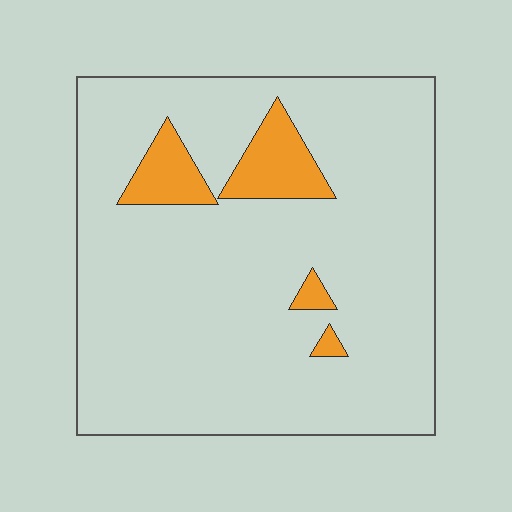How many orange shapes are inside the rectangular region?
4.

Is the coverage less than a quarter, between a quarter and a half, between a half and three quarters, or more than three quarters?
Less than a quarter.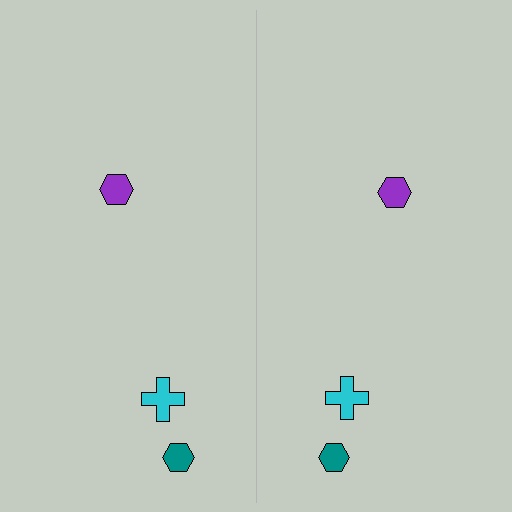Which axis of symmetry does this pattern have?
The pattern has a vertical axis of symmetry running through the center of the image.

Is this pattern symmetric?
Yes, this pattern has bilateral (reflection) symmetry.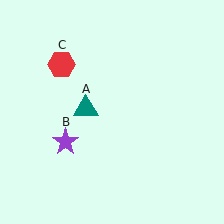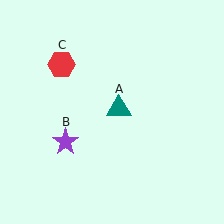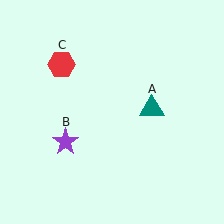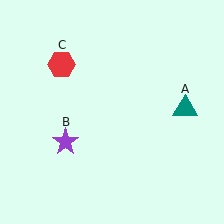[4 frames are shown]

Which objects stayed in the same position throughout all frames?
Purple star (object B) and red hexagon (object C) remained stationary.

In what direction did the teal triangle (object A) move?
The teal triangle (object A) moved right.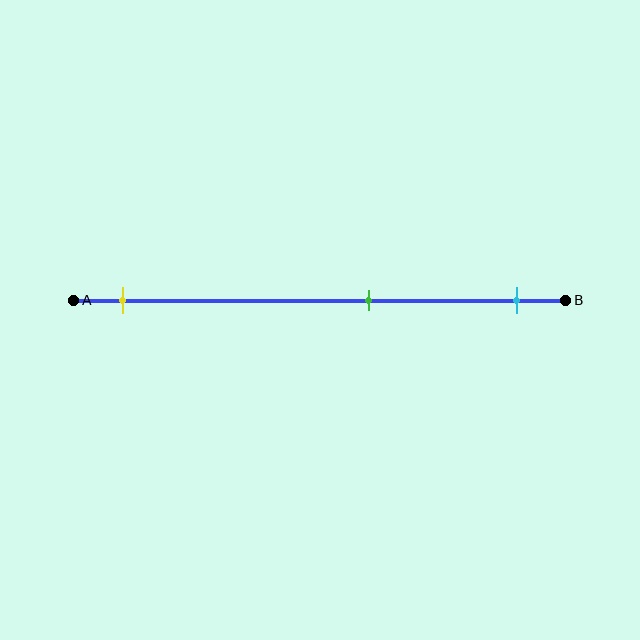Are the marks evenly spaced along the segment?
No, the marks are not evenly spaced.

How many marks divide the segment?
There are 3 marks dividing the segment.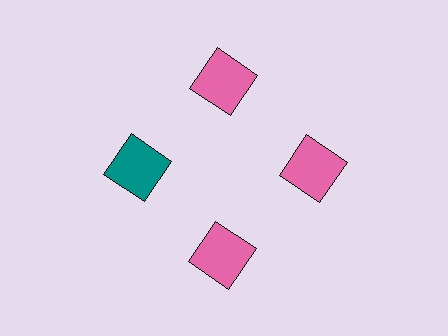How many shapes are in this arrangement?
There are 4 shapes arranged in a ring pattern.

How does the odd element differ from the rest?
It has a different color: teal instead of pink.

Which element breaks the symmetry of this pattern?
The teal square at roughly the 9 o'clock position breaks the symmetry. All other shapes are pink squares.